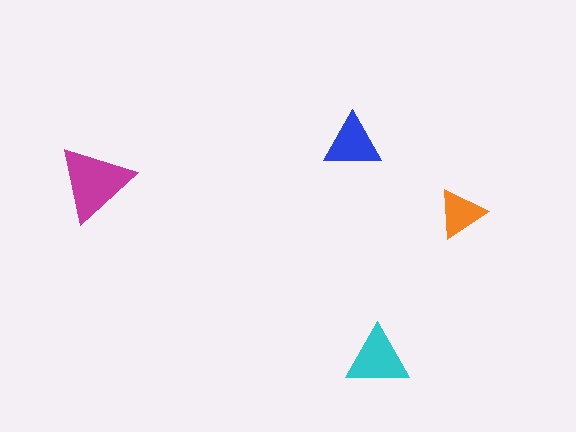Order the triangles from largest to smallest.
the magenta one, the cyan one, the blue one, the orange one.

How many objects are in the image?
There are 4 objects in the image.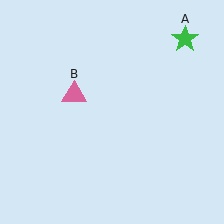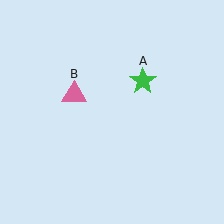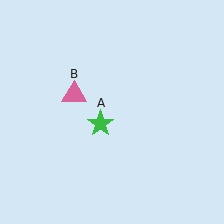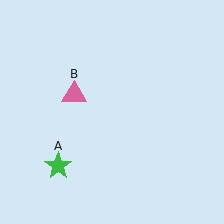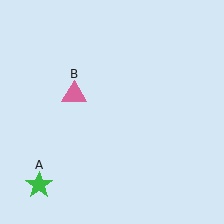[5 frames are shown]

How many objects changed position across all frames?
1 object changed position: green star (object A).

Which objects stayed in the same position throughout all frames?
Pink triangle (object B) remained stationary.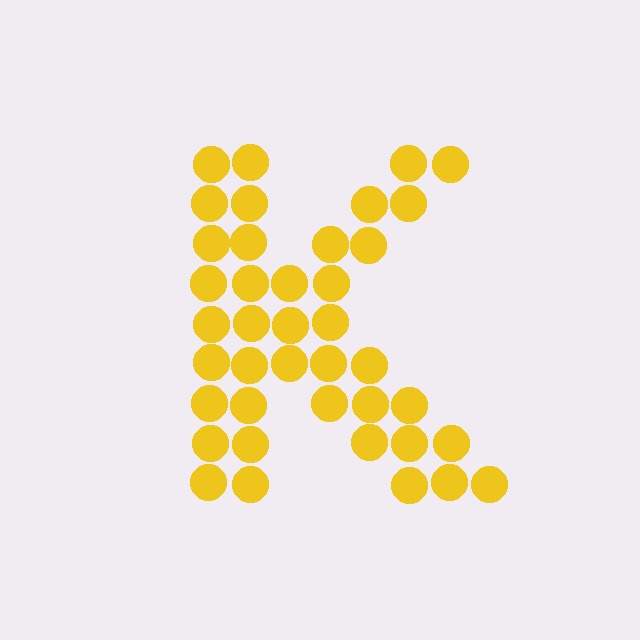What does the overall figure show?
The overall figure shows the letter K.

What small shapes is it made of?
It is made of small circles.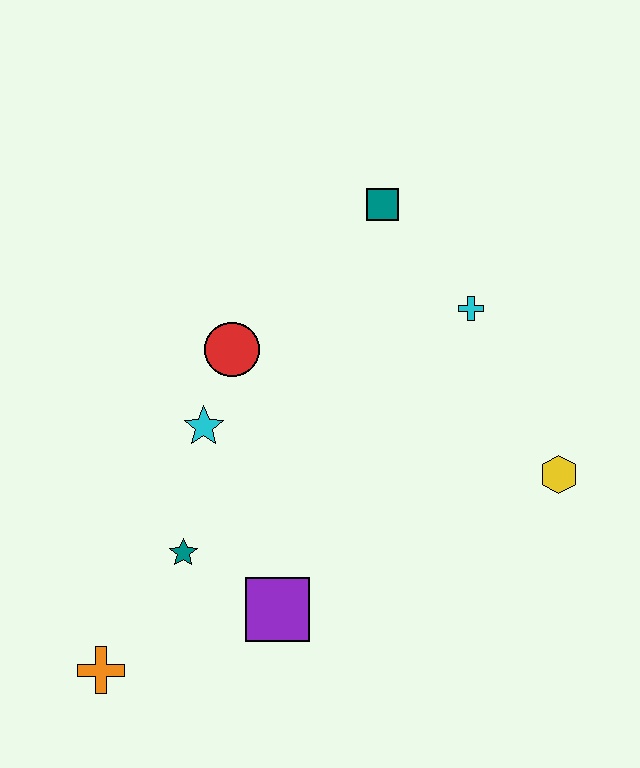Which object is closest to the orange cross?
The teal star is closest to the orange cross.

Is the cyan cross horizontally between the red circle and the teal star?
No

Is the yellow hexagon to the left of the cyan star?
No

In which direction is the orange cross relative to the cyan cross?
The orange cross is to the left of the cyan cross.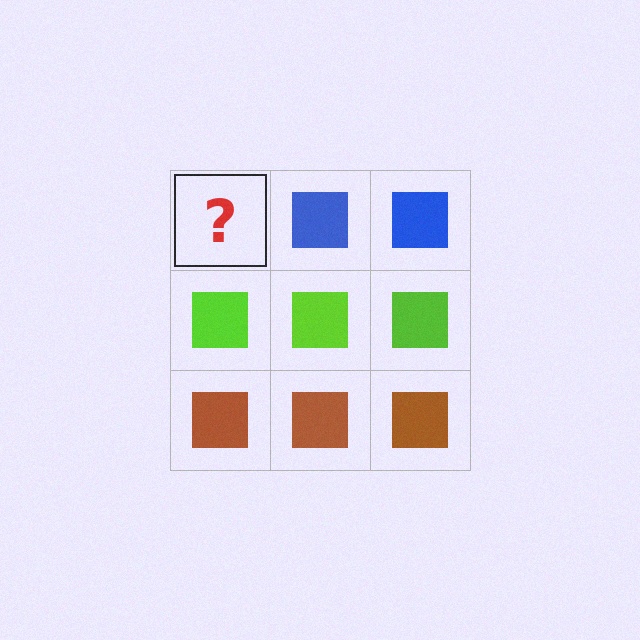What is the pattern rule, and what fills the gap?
The rule is that each row has a consistent color. The gap should be filled with a blue square.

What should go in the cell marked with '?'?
The missing cell should contain a blue square.